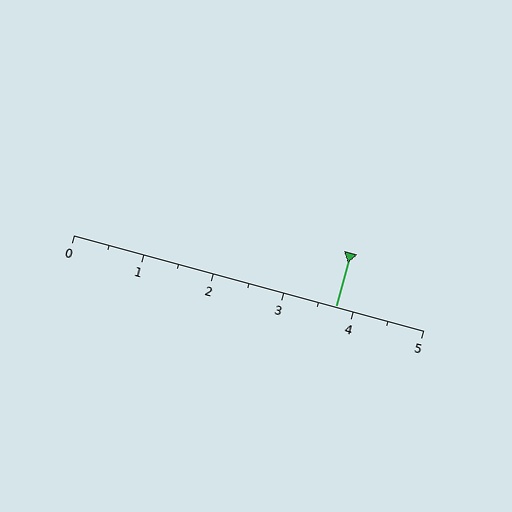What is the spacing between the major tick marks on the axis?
The major ticks are spaced 1 apart.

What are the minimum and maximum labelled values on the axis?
The axis runs from 0 to 5.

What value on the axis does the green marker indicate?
The marker indicates approximately 3.8.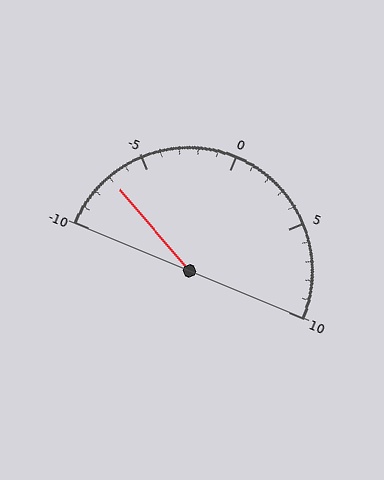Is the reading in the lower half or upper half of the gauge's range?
The reading is in the lower half of the range (-10 to 10).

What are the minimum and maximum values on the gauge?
The gauge ranges from -10 to 10.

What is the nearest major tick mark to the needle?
The nearest major tick mark is -5.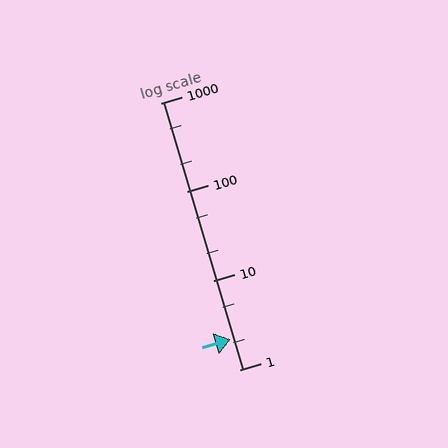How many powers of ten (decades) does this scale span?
The scale spans 3 decades, from 1 to 1000.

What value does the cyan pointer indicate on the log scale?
The pointer indicates approximately 2.2.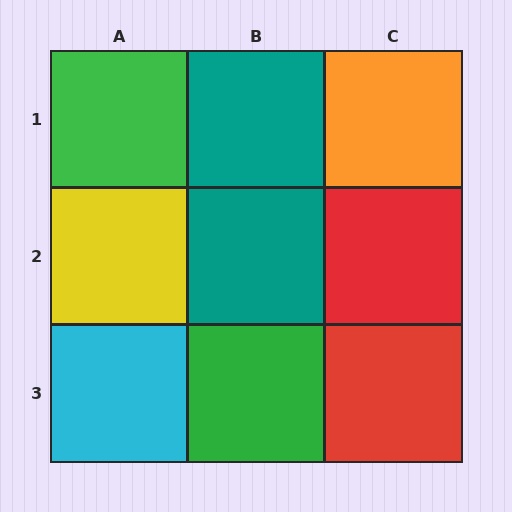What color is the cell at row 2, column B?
Teal.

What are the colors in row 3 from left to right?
Cyan, green, red.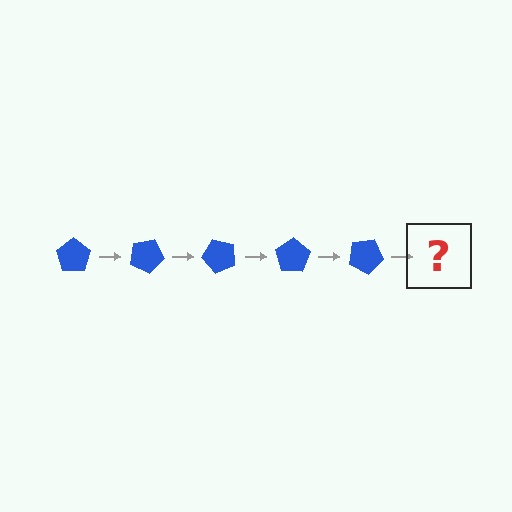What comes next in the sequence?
The next element should be a blue pentagon rotated 125 degrees.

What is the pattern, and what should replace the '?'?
The pattern is that the pentagon rotates 25 degrees each step. The '?' should be a blue pentagon rotated 125 degrees.